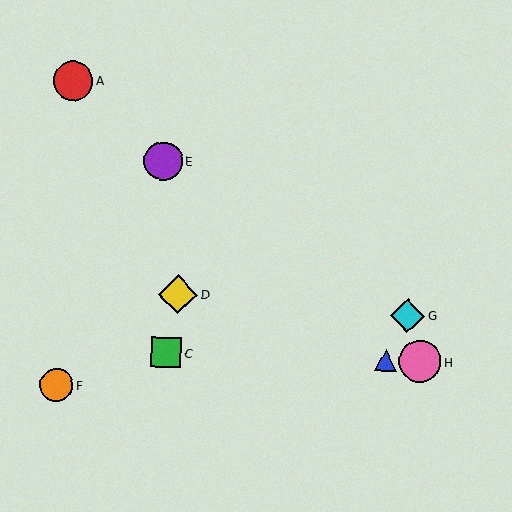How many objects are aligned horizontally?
3 objects (B, C, H) are aligned horizontally.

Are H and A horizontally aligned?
No, H is at y≈362 and A is at y≈81.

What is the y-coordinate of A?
Object A is at y≈81.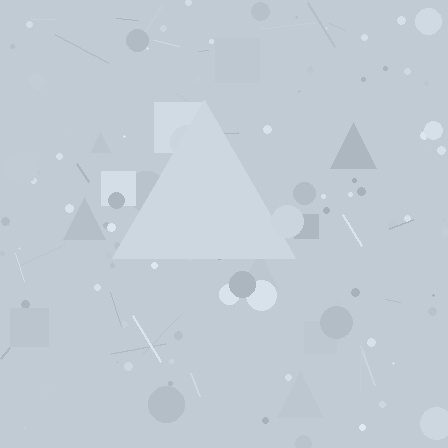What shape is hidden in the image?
A triangle is hidden in the image.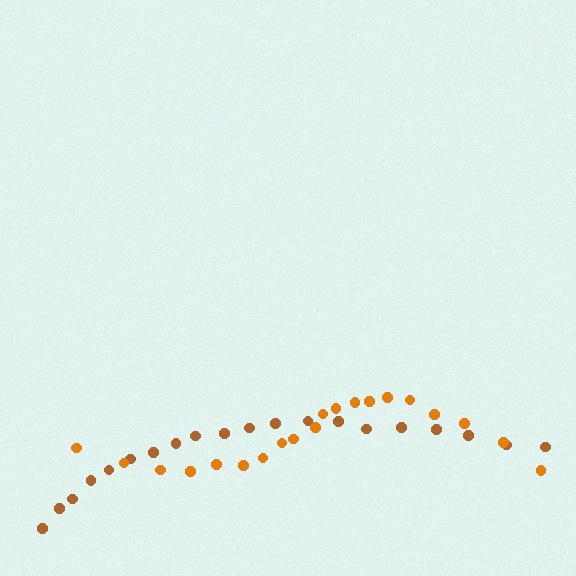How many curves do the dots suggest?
There are 2 distinct paths.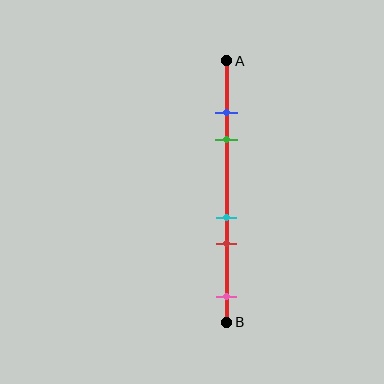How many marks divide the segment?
There are 5 marks dividing the segment.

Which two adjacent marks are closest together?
The blue and green marks are the closest adjacent pair.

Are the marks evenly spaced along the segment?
No, the marks are not evenly spaced.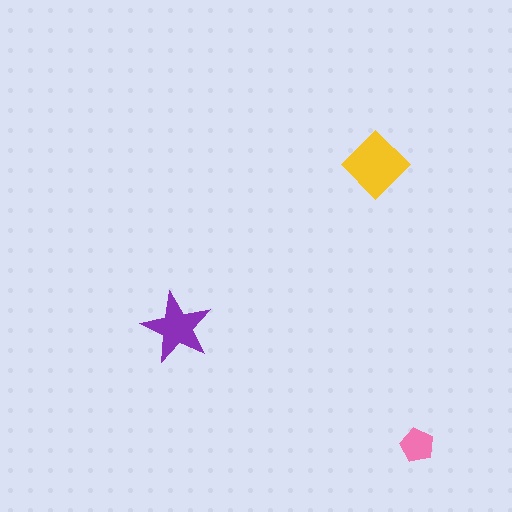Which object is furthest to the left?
The purple star is leftmost.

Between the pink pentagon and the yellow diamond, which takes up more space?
The yellow diamond.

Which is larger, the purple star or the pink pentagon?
The purple star.